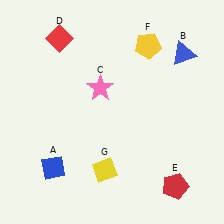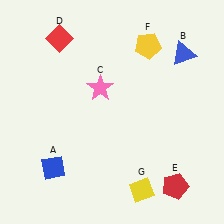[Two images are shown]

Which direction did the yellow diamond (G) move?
The yellow diamond (G) moved right.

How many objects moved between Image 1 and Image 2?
1 object moved between the two images.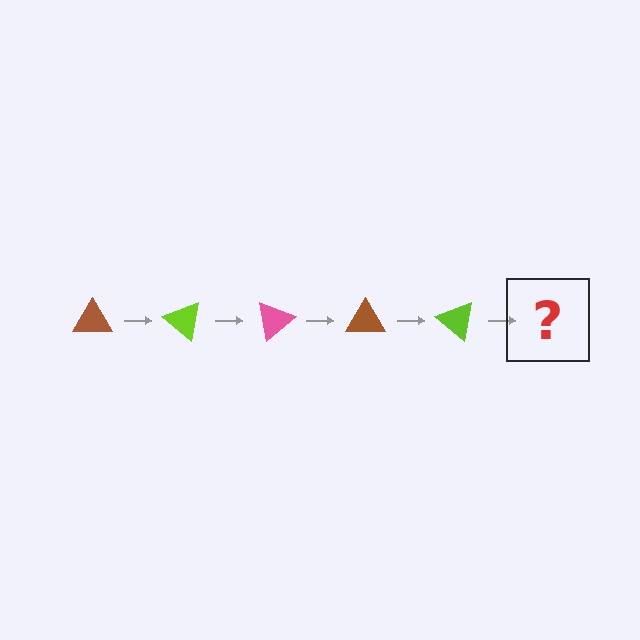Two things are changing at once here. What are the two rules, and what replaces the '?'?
The two rules are that it rotates 40 degrees each step and the color cycles through brown, lime, and pink. The '?' should be a pink triangle, rotated 200 degrees from the start.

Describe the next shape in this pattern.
It should be a pink triangle, rotated 200 degrees from the start.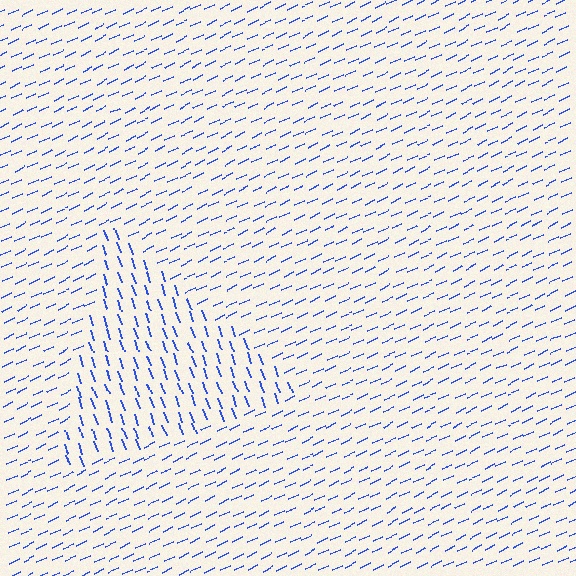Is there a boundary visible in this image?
Yes, there is a texture boundary formed by a change in line orientation.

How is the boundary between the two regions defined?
The boundary is defined purely by a change in line orientation (approximately 84 degrees difference). All lines are the same color and thickness.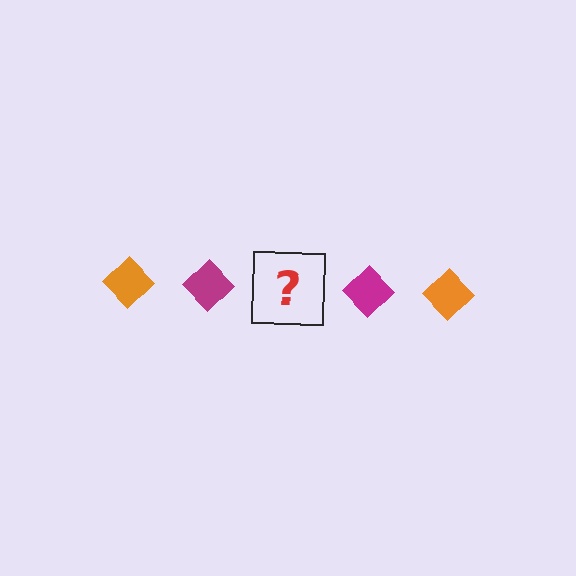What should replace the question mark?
The question mark should be replaced with an orange diamond.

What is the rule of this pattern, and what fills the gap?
The rule is that the pattern cycles through orange, magenta diamonds. The gap should be filled with an orange diamond.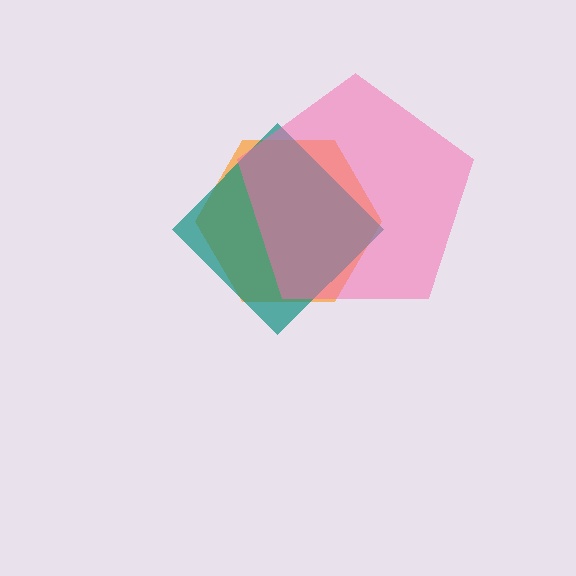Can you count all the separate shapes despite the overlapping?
Yes, there are 3 separate shapes.